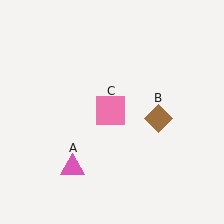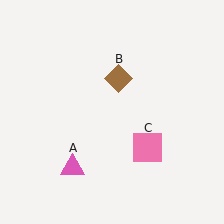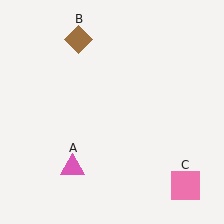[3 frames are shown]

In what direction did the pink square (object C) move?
The pink square (object C) moved down and to the right.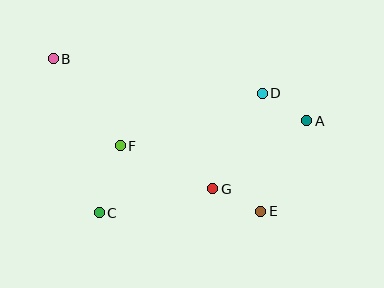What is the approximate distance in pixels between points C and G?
The distance between C and G is approximately 116 pixels.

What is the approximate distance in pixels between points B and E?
The distance between B and E is approximately 257 pixels.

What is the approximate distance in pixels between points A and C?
The distance between A and C is approximately 227 pixels.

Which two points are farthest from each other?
Points A and B are farthest from each other.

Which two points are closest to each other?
Points A and D are closest to each other.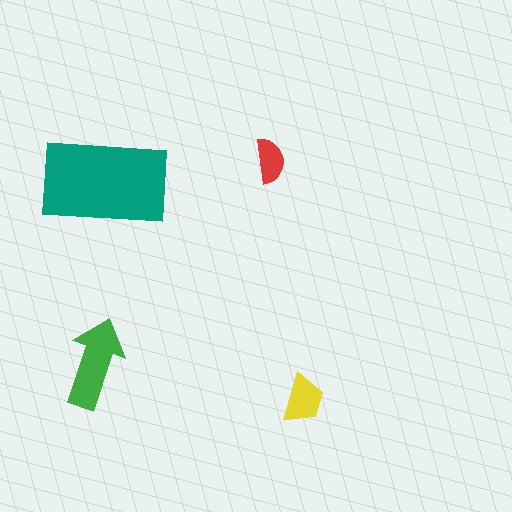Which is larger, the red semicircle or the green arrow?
The green arrow.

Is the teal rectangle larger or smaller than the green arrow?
Larger.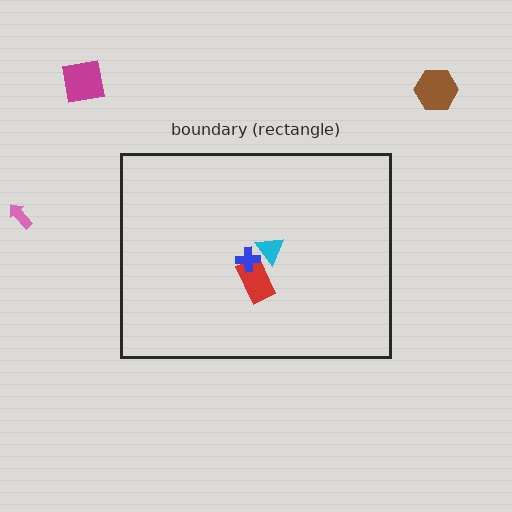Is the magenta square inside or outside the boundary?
Outside.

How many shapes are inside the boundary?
3 inside, 3 outside.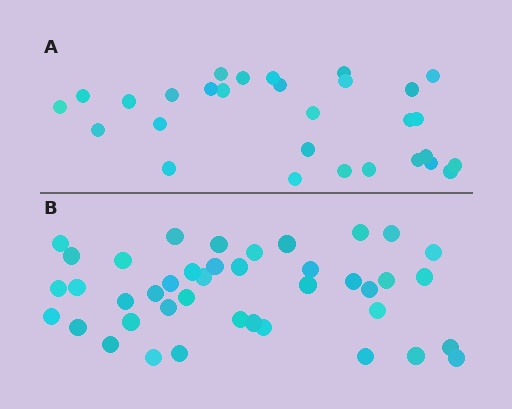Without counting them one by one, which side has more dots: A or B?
Region B (the bottom region) has more dots.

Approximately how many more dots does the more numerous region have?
Region B has roughly 12 or so more dots than region A.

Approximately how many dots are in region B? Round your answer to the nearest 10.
About 40 dots. (The exact count is 41, which rounds to 40.)